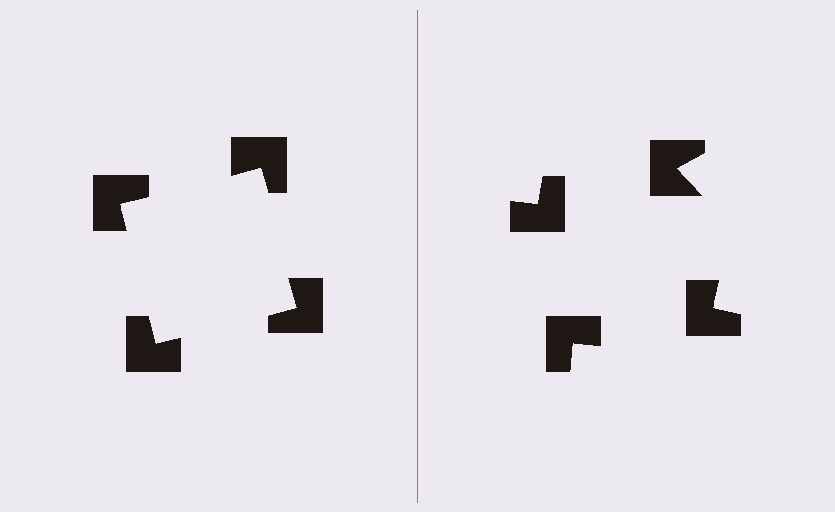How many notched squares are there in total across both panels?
8 — 4 on each side.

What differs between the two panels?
The notched squares are positioned identically on both sides; only the wedge orientations differ. On the left they align to a square; on the right they are misaligned.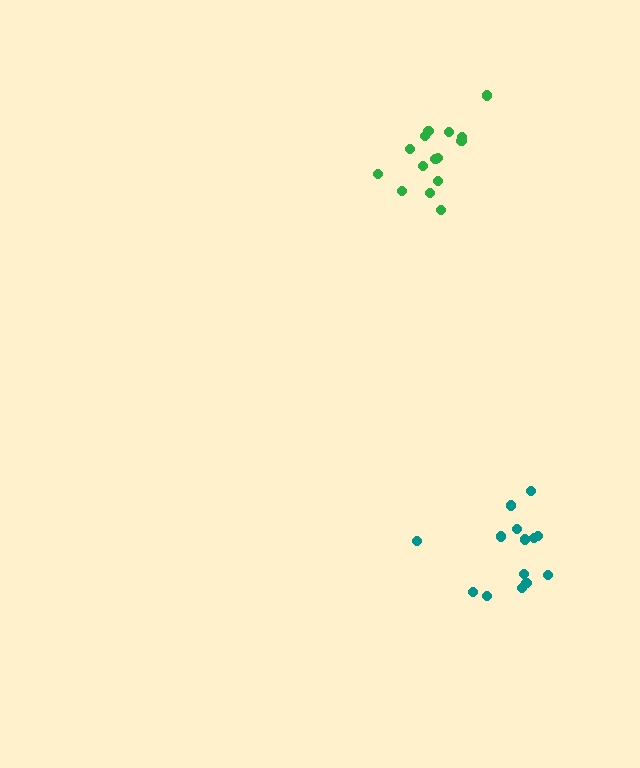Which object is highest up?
The green cluster is topmost.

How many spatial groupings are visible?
There are 2 spatial groupings.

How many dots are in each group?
Group 1: 15 dots, Group 2: 14 dots (29 total).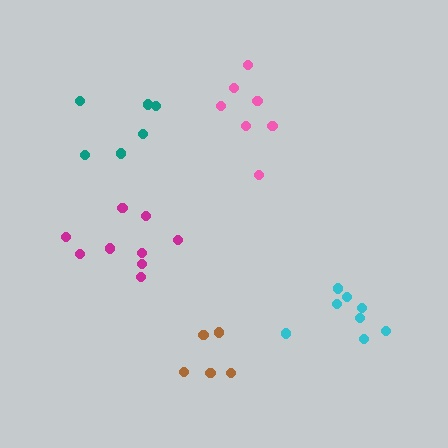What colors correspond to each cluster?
The clusters are colored: teal, pink, brown, cyan, magenta.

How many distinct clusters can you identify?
There are 5 distinct clusters.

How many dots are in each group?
Group 1: 6 dots, Group 2: 7 dots, Group 3: 5 dots, Group 4: 8 dots, Group 5: 9 dots (35 total).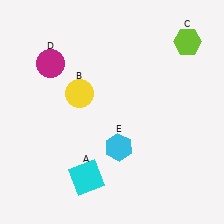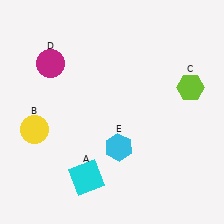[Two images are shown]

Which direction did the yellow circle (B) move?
The yellow circle (B) moved left.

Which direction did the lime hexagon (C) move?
The lime hexagon (C) moved down.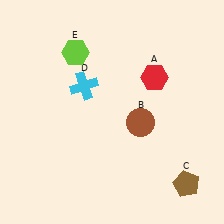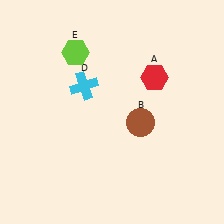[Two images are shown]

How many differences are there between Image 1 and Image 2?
There is 1 difference between the two images.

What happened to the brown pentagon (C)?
The brown pentagon (C) was removed in Image 2. It was in the bottom-right area of Image 1.